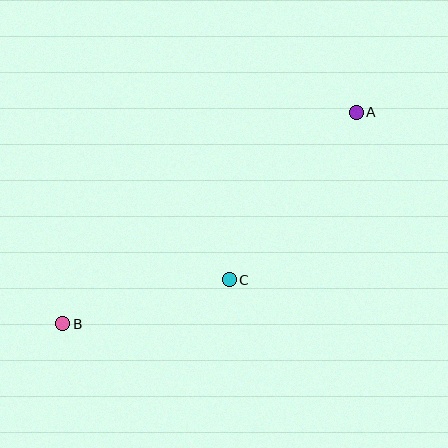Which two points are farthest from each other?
Points A and B are farthest from each other.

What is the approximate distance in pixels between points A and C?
The distance between A and C is approximately 210 pixels.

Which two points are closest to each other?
Points B and C are closest to each other.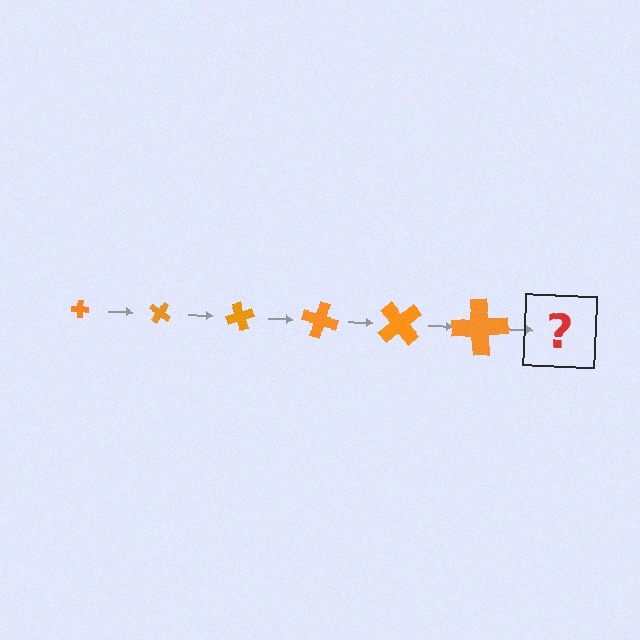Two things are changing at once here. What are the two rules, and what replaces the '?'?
The two rules are that the cross grows larger each step and it rotates 35 degrees each step. The '?' should be a cross, larger than the previous one and rotated 210 degrees from the start.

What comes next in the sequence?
The next element should be a cross, larger than the previous one and rotated 210 degrees from the start.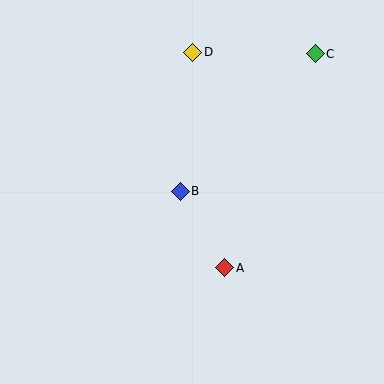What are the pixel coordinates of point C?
Point C is at (315, 54).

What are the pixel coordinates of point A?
Point A is at (225, 268).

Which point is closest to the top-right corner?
Point C is closest to the top-right corner.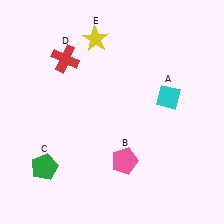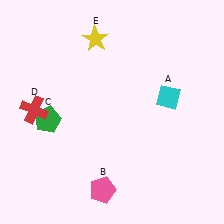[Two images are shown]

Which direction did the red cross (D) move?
The red cross (D) moved down.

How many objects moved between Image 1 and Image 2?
3 objects moved between the two images.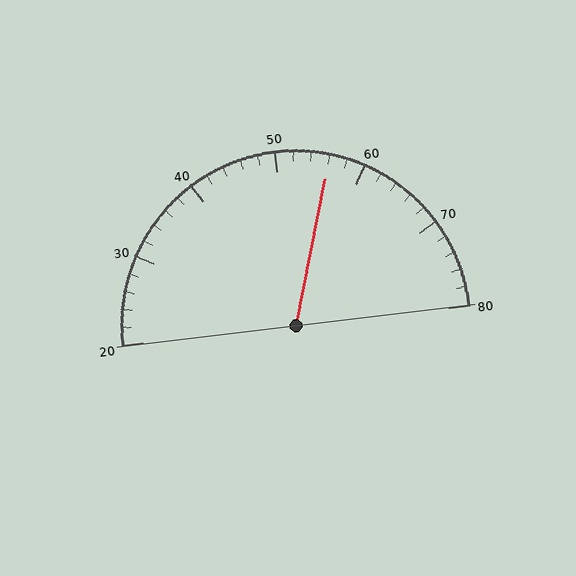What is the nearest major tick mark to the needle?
The nearest major tick mark is 60.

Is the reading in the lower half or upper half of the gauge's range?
The reading is in the upper half of the range (20 to 80).